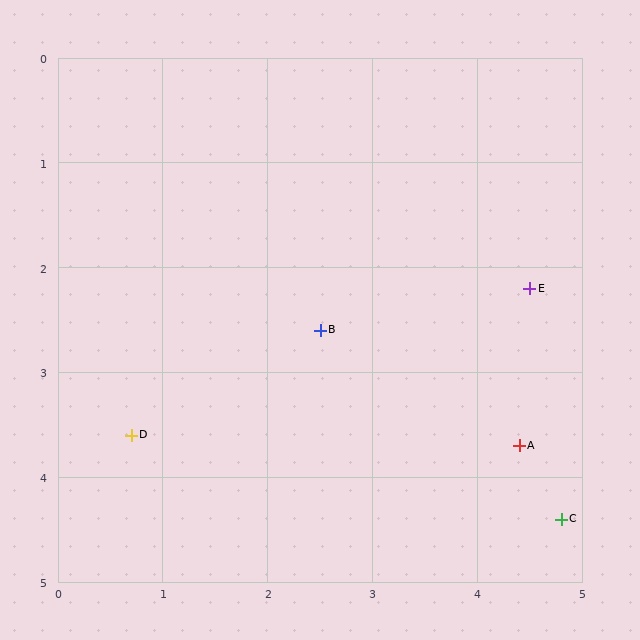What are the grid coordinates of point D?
Point D is at approximately (0.7, 3.6).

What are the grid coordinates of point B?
Point B is at approximately (2.5, 2.6).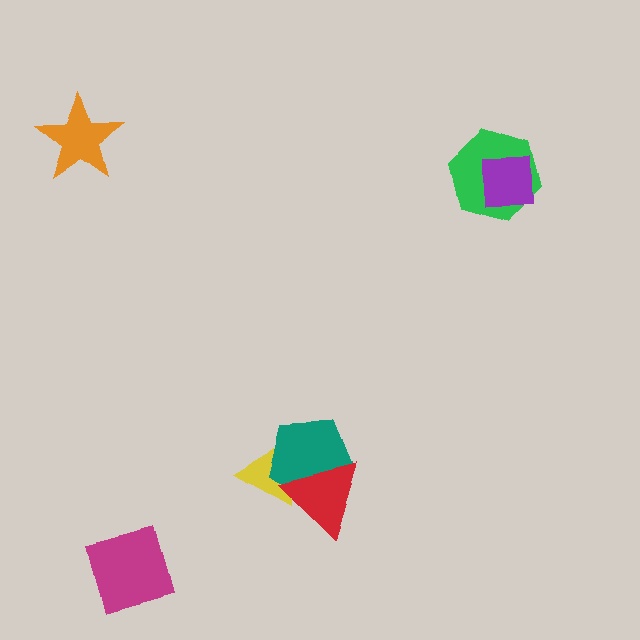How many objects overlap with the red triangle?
2 objects overlap with the red triangle.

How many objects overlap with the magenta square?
0 objects overlap with the magenta square.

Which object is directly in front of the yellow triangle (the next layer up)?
The teal pentagon is directly in front of the yellow triangle.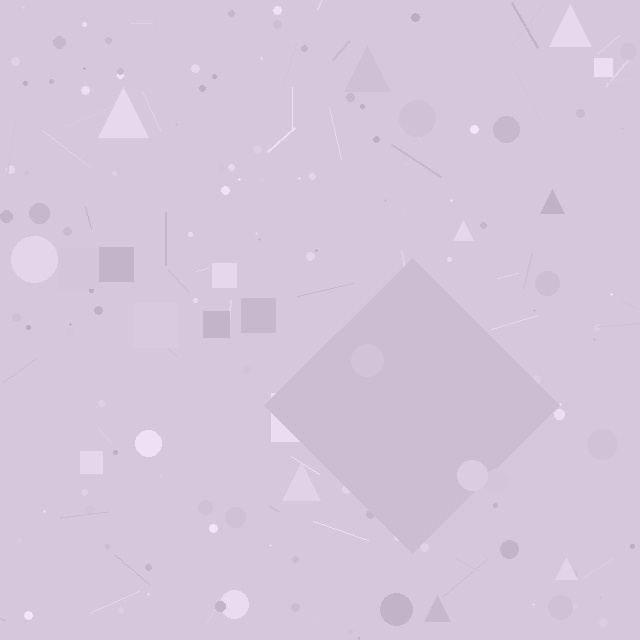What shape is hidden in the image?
A diamond is hidden in the image.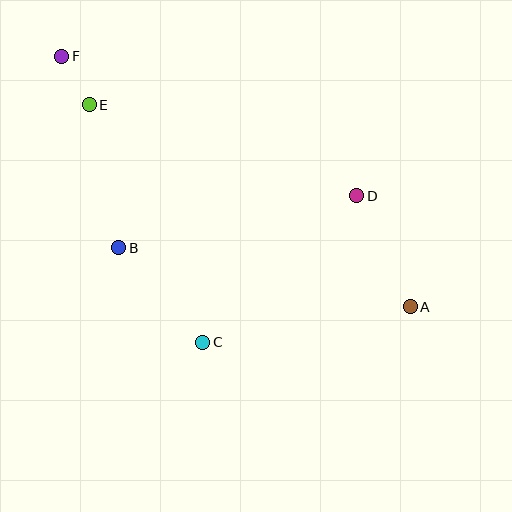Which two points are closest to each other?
Points E and F are closest to each other.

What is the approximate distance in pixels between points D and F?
The distance between D and F is approximately 326 pixels.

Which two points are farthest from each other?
Points A and F are farthest from each other.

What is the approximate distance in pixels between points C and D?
The distance between C and D is approximately 212 pixels.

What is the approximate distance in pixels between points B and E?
The distance between B and E is approximately 146 pixels.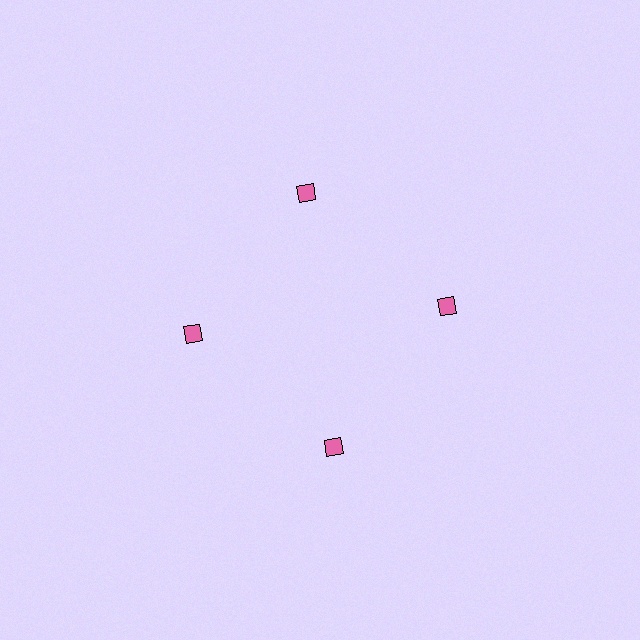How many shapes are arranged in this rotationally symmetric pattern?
There are 4 shapes, arranged in 4 groups of 1.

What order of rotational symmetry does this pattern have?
This pattern has 4-fold rotational symmetry.